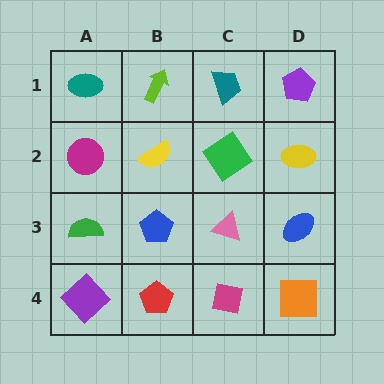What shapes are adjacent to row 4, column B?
A blue pentagon (row 3, column B), a purple diamond (row 4, column A), a magenta square (row 4, column C).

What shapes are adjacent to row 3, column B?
A yellow semicircle (row 2, column B), a red pentagon (row 4, column B), a green semicircle (row 3, column A), a pink triangle (row 3, column C).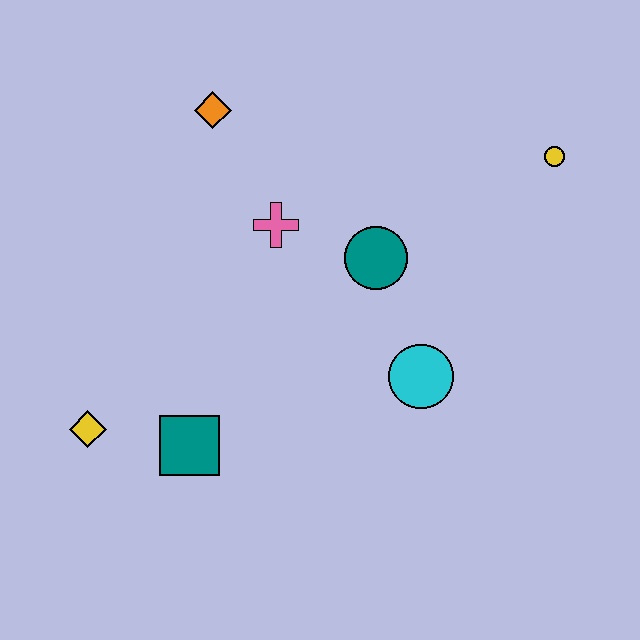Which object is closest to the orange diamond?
The pink cross is closest to the orange diamond.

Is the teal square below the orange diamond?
Yes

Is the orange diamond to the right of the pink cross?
No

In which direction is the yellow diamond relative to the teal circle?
The yellow diamond is to the left of the teal circle.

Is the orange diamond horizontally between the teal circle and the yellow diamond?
Yes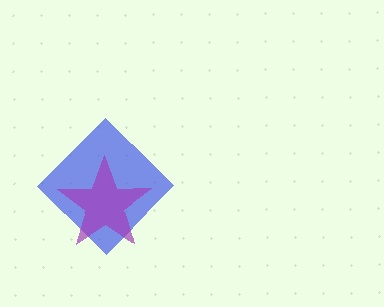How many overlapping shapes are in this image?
There are 2 overlapping shapes in the image.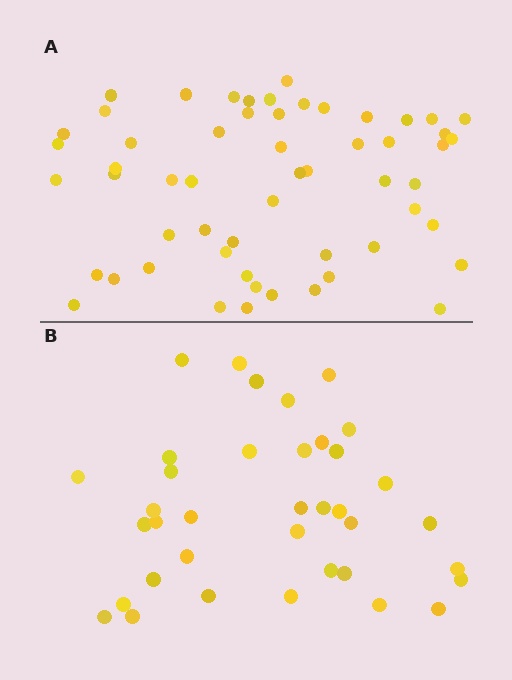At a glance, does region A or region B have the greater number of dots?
Region A (the top region) has more dots.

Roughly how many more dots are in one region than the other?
Region A has approximately 20 more dots than region B.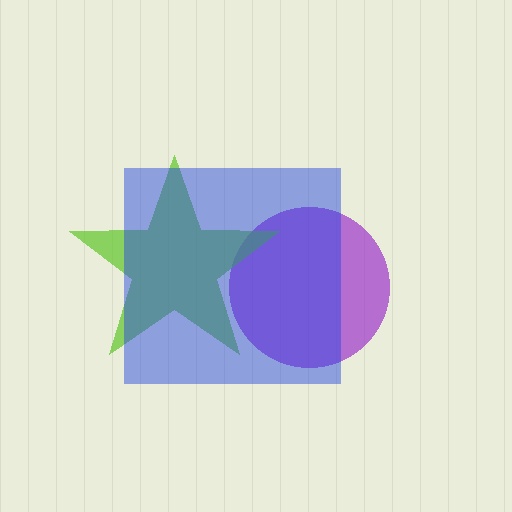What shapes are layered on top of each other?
The layered shapes are: a purple circle, a lime star, a blue square.